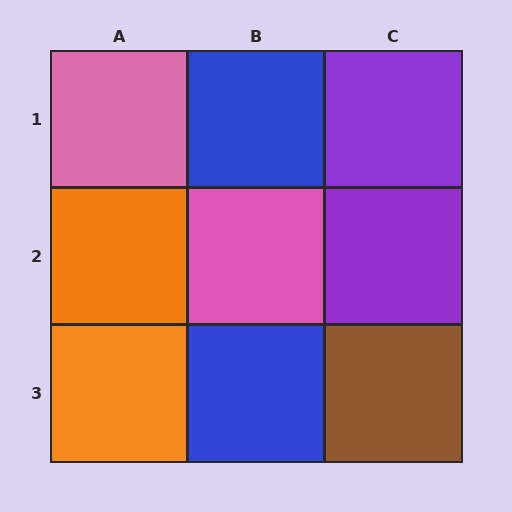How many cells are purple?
2 cells are purple.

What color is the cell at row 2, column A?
Orange.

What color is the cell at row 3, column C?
Brown.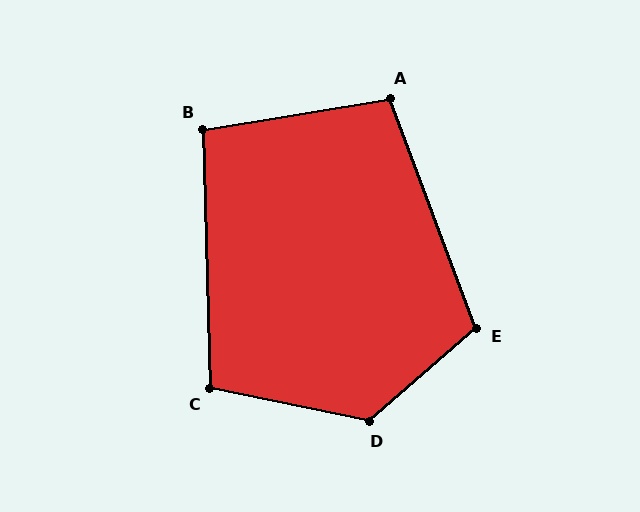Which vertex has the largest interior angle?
D, at approximately 127 degrees.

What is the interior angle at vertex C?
Approximately 103 degrees (obtuse).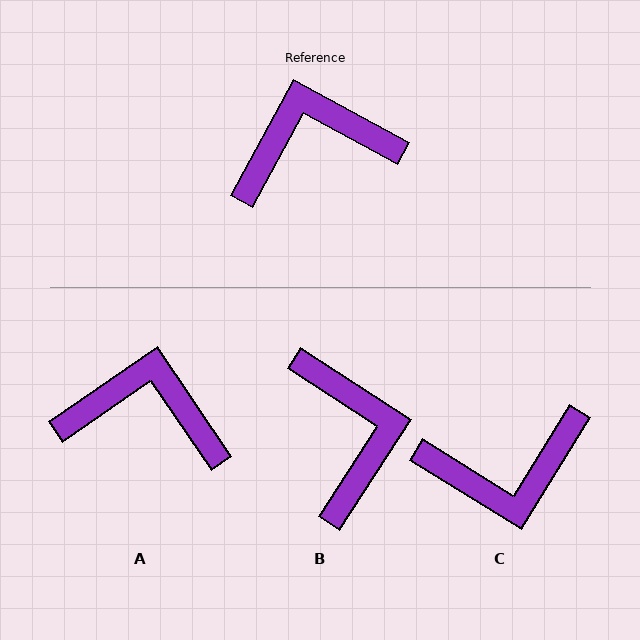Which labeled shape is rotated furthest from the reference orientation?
C, about 177 degrees away.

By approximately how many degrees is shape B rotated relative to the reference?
Approximately 95 degrees clockwise.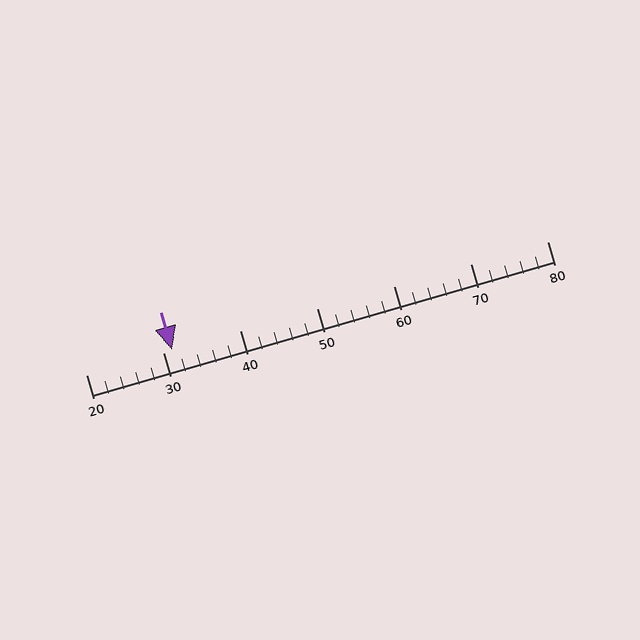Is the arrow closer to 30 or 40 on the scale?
The arrow is closer to 30.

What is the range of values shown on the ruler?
The ruler shows values from 20 to 80.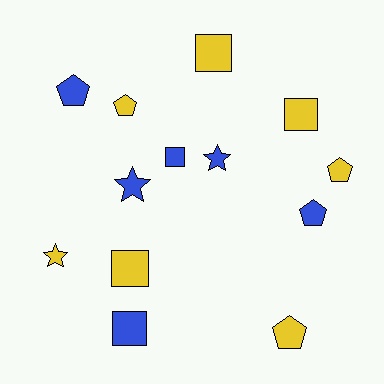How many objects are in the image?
There are 13 objects.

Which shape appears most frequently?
Pentagon, with 5 objects.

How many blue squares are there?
There are 2 blue squares.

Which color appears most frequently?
Yellow, with 7 objects.